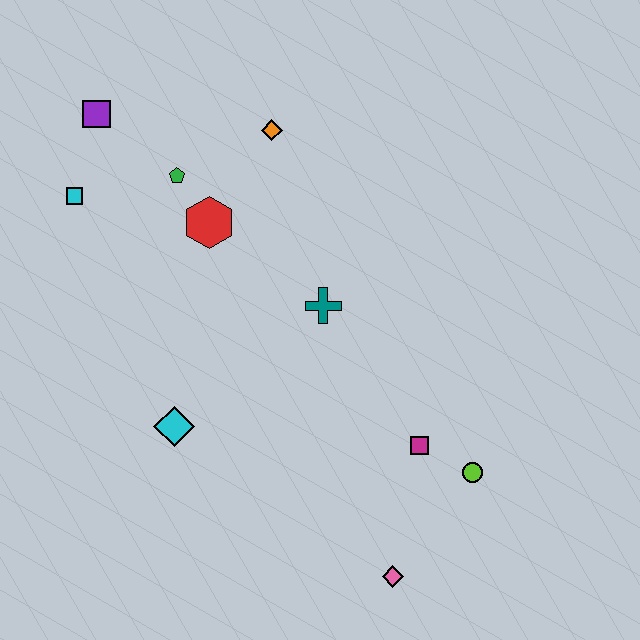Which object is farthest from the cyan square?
The pink diamond is farthest from the cyan square.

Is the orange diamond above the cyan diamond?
Yes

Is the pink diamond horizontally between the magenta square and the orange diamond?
Yes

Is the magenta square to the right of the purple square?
Yes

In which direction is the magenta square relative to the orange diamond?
The magenta square is below the orange diamond.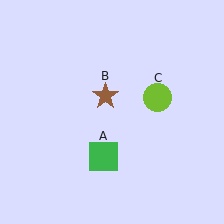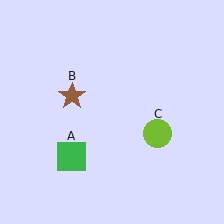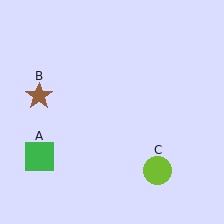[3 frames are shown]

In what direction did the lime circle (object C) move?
The lime circle (object C) moved down.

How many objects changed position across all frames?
3 objects changed position: green square (object A), brown star (object B), lime circle (object C).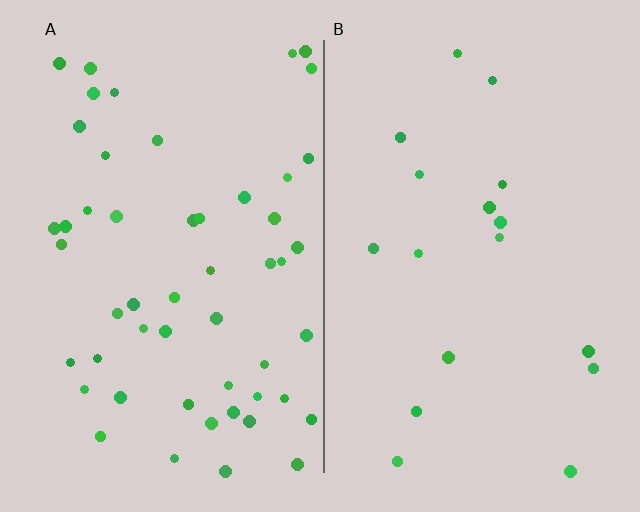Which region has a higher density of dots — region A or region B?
A (the left).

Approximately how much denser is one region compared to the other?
Approximately 3.0× — region A over region B.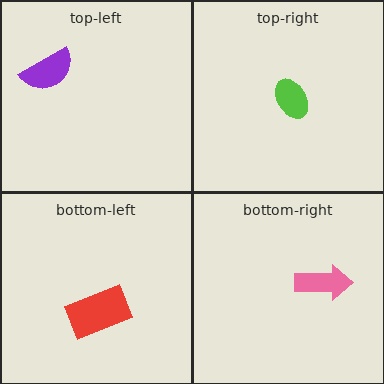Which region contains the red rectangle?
The bottom-left region.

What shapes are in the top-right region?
The lime ellipse.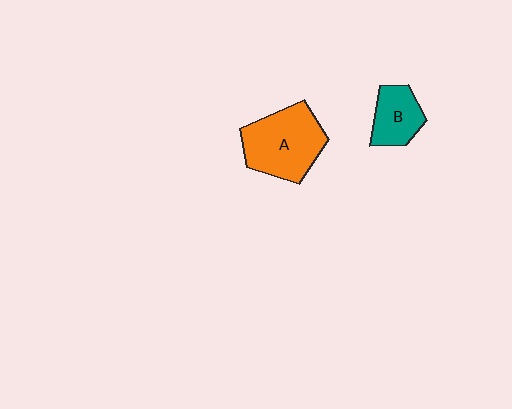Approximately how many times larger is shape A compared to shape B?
Approximately 1.9 times.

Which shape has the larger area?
Shape A (orange).